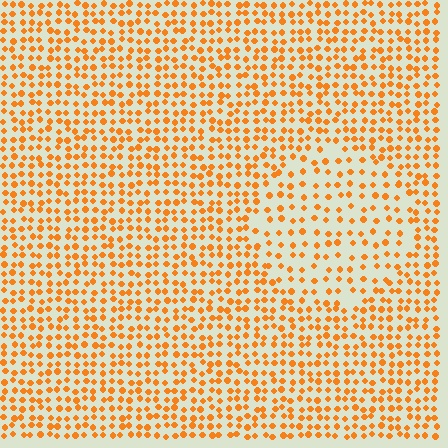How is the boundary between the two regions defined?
The boundary is defined by a change in element density (approximately 1.8x ratio). All elements are the same color, size, and shape.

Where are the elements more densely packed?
The elements are more densely packed outside the circle boundary.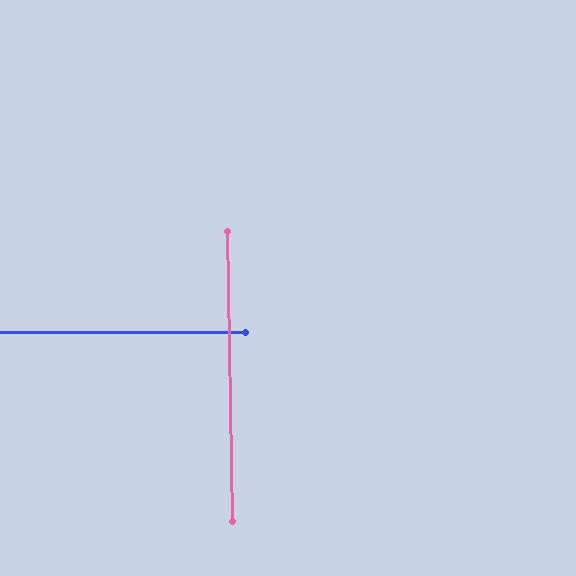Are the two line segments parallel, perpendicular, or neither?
Perpendicular — they meet at approximately 89°.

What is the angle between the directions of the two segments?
Approximately 89 degrees.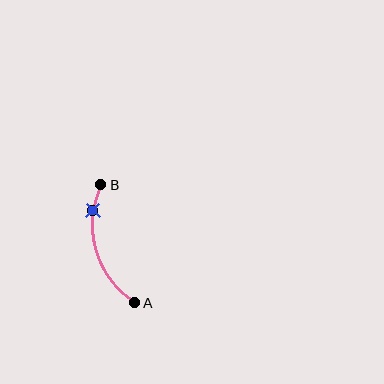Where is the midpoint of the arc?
The arc midpoint is the point on the curve farthest from the straight line joining A and B. It sits to the left of that line.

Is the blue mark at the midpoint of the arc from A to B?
No. The blue mark lies on the arc but is closer to endpoint B. The arc midpoint would be at the point on the curve equidistant along the arc from both A and B.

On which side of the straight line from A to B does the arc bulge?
The arc bulges to the left of the straight line connecting A and B.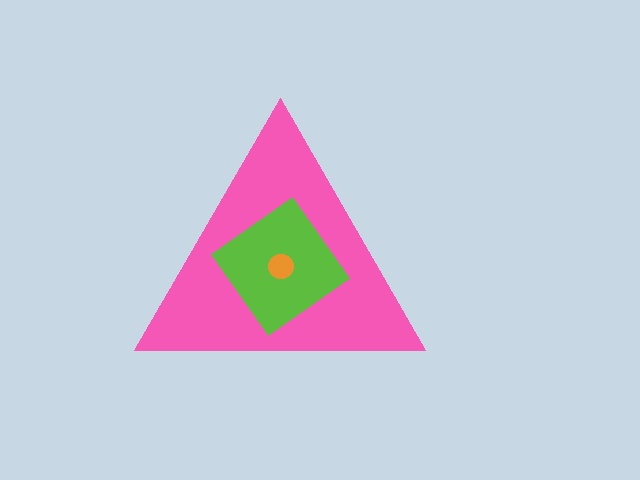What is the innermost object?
The orange circle.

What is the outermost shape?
The pink triangle.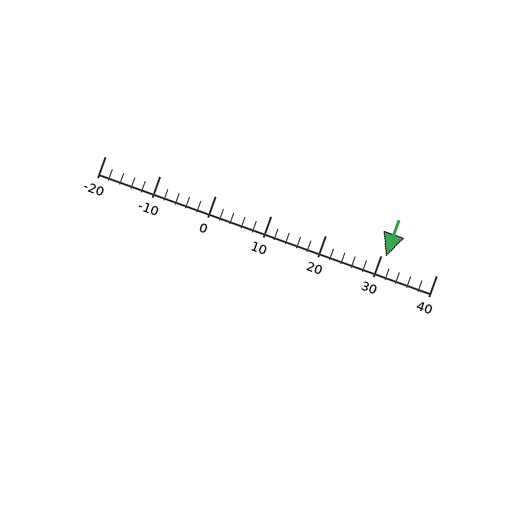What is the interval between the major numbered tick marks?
The major tick marks are spaced 10 units apart.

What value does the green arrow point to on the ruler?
The green arrow points to approximately 31.